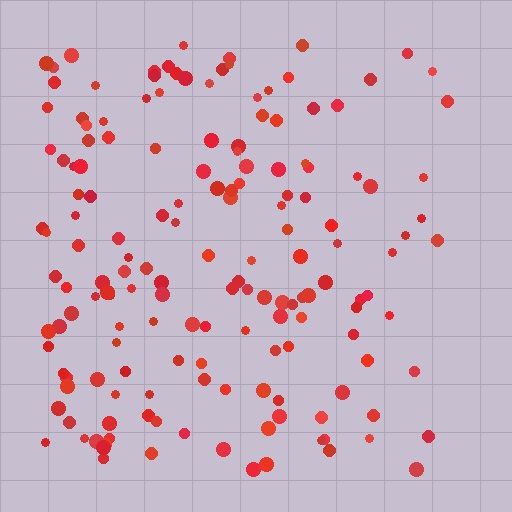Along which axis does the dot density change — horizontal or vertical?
Horizontal.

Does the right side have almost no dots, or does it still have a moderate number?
Still a moderate number, just noticeably fewer than the left.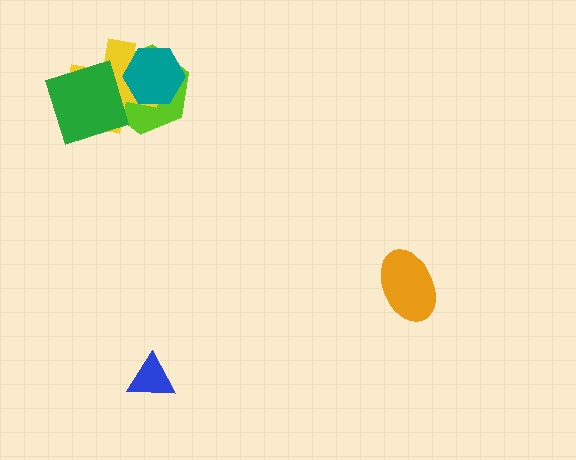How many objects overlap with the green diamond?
2 objects overlap with the green diamond.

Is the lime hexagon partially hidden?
Yes, it is partially covered by another shape.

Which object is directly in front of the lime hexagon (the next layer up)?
The yellow cross is directly in front of the lime hexagon.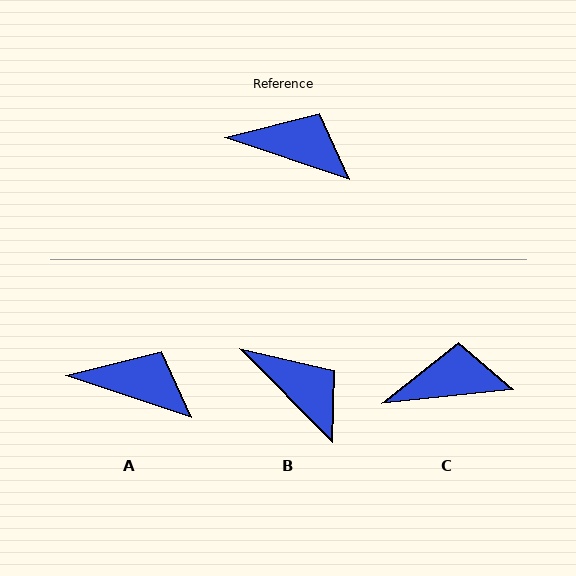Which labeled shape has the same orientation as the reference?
A.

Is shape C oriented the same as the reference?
No, it is off by about 24 degrees.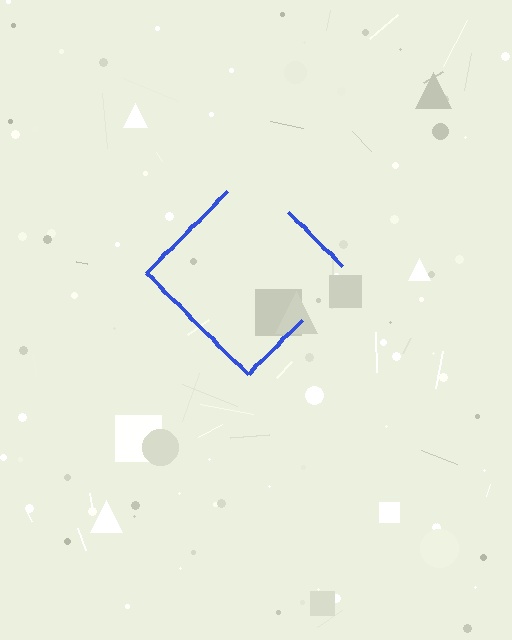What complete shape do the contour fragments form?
The contour fragments form a diamond.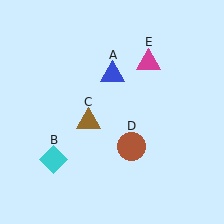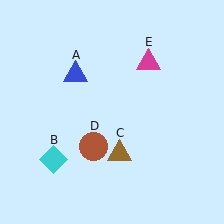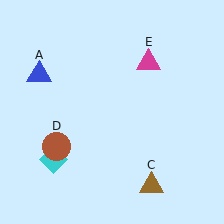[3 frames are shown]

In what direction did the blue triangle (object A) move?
The blue triangle (object A) moved left.